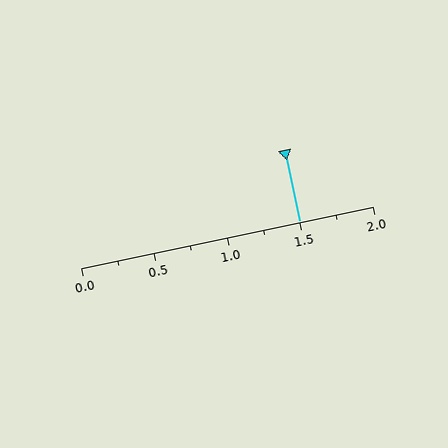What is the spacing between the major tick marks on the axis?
The major ticks are spaced 0.5 apart.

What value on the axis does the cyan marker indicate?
The marker indicates approximately 1.5.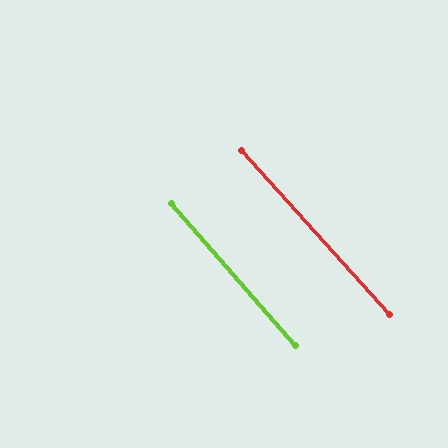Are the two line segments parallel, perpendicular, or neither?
Parallel — their directions differ by only 1.1°.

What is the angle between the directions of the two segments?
Approximately 1 degree.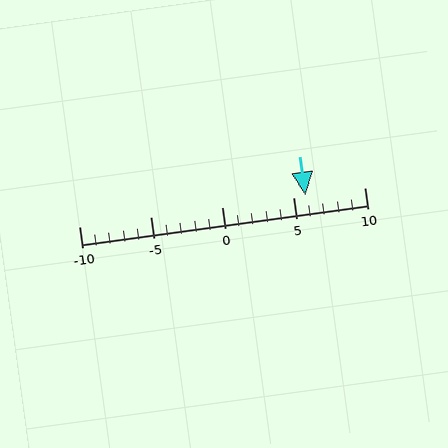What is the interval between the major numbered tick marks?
The major tick marks are spaced 5 units apart.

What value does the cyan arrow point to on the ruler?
The cyan arrow points to approximately 6.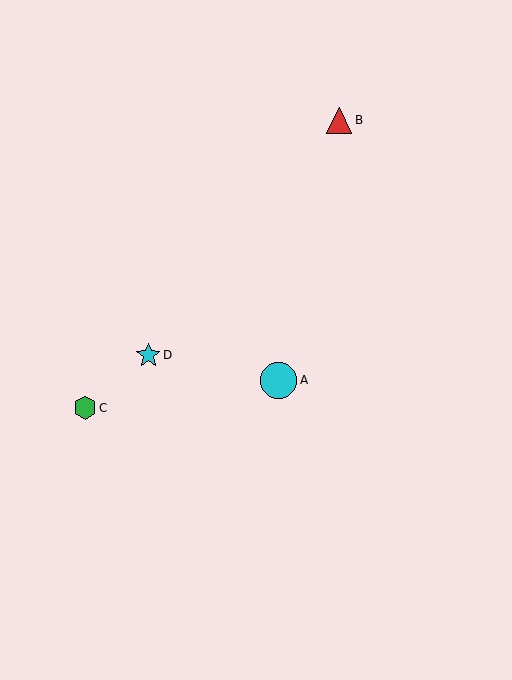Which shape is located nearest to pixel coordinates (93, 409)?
The green hexagon (labeled C) at (85, 408) is nearest to that location.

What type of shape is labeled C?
Shape C is a green hexagon.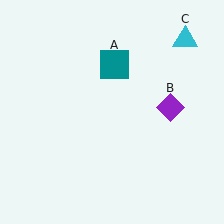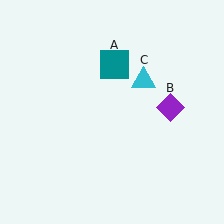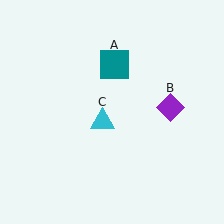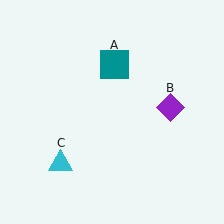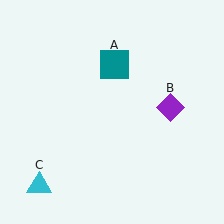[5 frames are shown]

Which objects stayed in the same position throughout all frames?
Teal square (object A) and purple diamond (object B) remained stationary.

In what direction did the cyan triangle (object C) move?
The cyan triangle (object C) moved down and to the left.